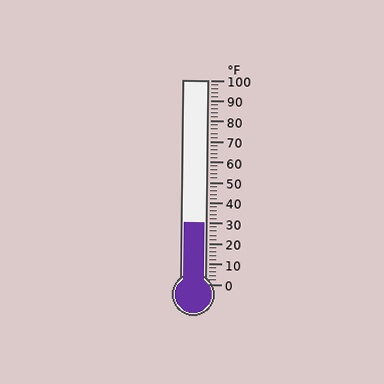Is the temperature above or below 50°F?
The temperature is below 50°F.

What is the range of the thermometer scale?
The thermometer scale ranges from 0°F to 100°F.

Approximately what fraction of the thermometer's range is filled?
The thermometer is filled to approximately 30% of its range.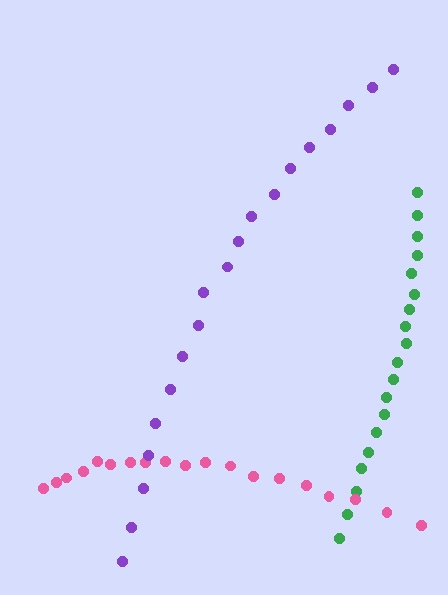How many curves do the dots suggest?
There are 3 distinct paths.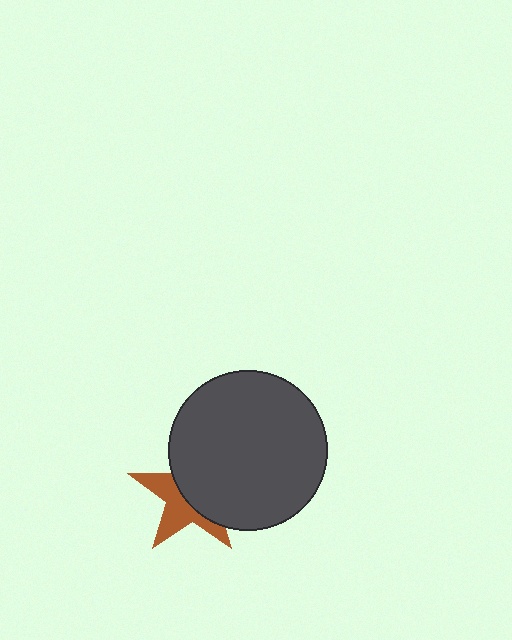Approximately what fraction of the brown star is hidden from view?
Roughly 55% of the brown star is hidden behind the dark gray circle.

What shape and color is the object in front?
The object in front is a dark gray circle.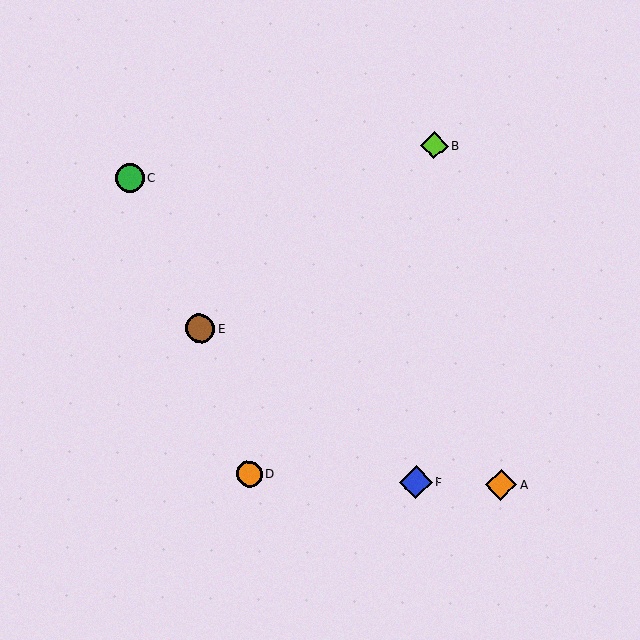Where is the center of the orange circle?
The center of the orange circle is at (249, 474).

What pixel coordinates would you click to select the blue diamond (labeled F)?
Click at (416, 482) to select the blue diamond F.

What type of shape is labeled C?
Shape C is a green circle.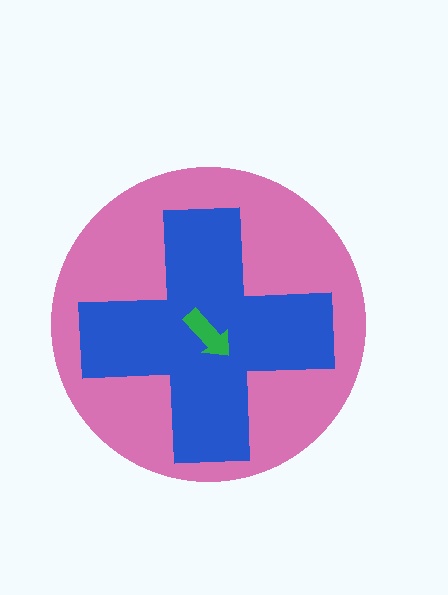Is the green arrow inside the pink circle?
Yes.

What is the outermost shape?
The pink circle.